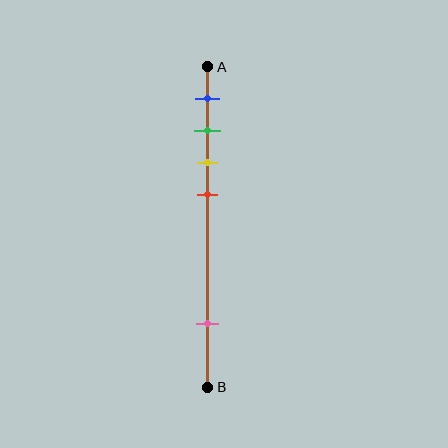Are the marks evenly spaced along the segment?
No, the marks are not evenly spaced.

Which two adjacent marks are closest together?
The green and yellow marks are the closest adjacent pair.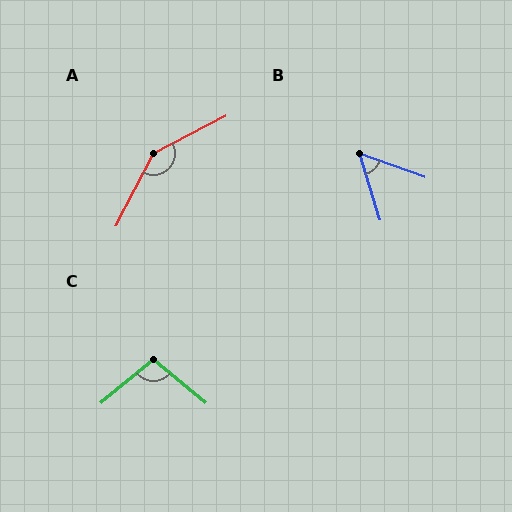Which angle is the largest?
A, at approximately 144 degrees.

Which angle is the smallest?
B, at approximately 53 degrees.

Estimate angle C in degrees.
Approximately 100 degrees.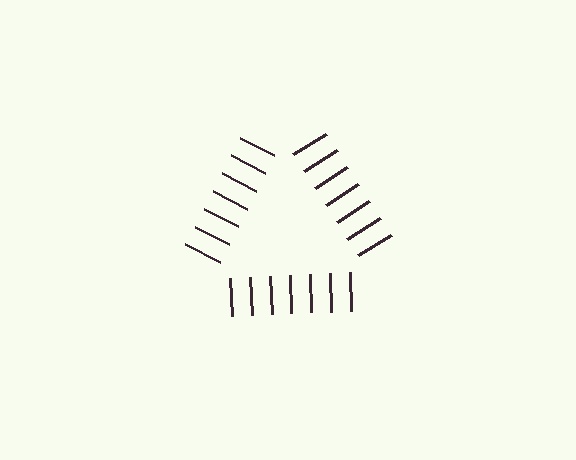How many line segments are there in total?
21 — 7 along each of the 3 edges.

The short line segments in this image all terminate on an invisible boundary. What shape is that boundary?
An illusory triangle — the line segments terminate on its edges but no continuous stroke is drawn.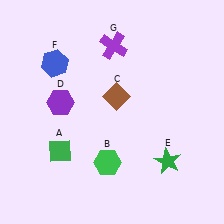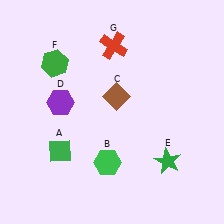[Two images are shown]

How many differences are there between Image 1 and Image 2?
There are 2 differences between the two images.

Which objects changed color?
F changed from blue to green. G changed from purple to red.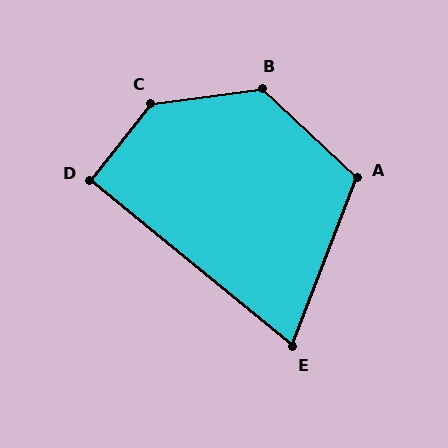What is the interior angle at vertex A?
Approximately 113 degrees (obtuse).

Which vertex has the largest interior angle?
C, at approximately 136 degrees.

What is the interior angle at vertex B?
Approximately 129 degrees (obtuse).